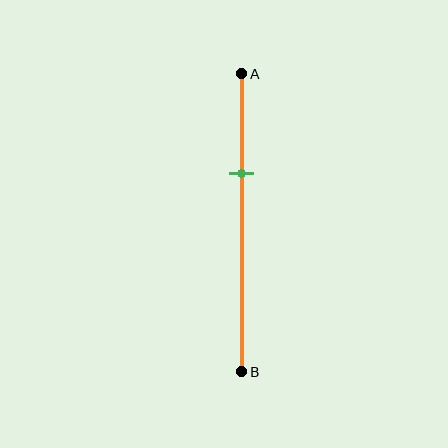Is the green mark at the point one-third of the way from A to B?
Yes, the mark is approximately at the one-third point.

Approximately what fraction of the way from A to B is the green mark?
The green mark is approximately 35% of the way from A to B.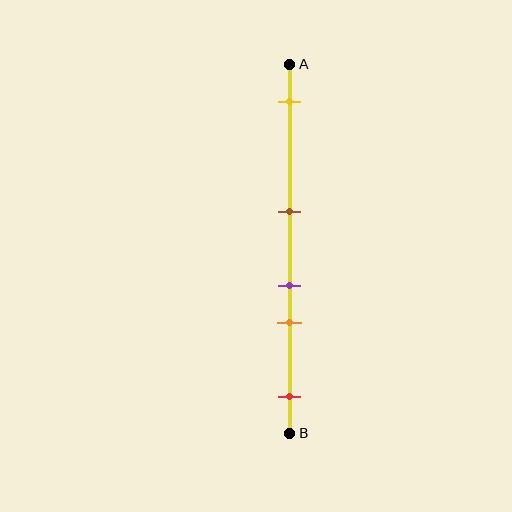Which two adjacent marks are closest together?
The purple and orange marks are the closest adjacent pair.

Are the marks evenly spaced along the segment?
No, the marks are not evenly spaced.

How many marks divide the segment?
There are 5 marks dividing the segment.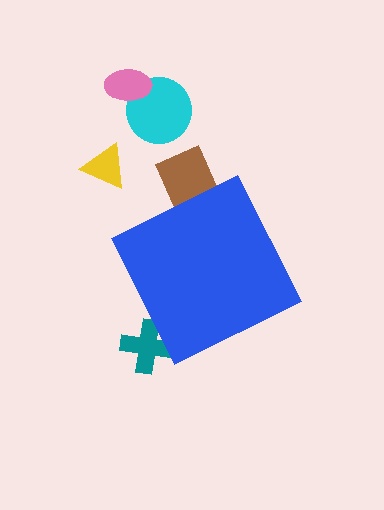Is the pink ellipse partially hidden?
No, the pink ellipse is fully visible.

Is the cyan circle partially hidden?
No, the cyan circle is fully visible.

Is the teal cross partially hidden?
Yes, the teal cross is partially hidden behind the blue diamond.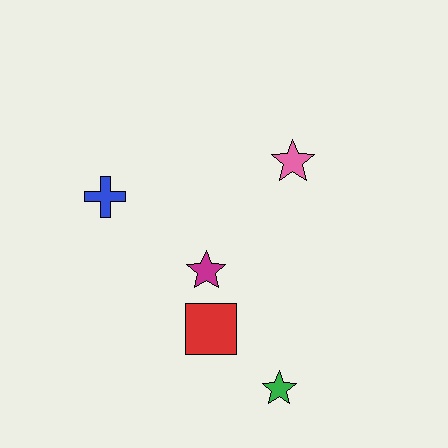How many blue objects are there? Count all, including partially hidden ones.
There is 1 blue object.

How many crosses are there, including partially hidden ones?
There is 1 cross.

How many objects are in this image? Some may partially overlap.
There are 5 objects.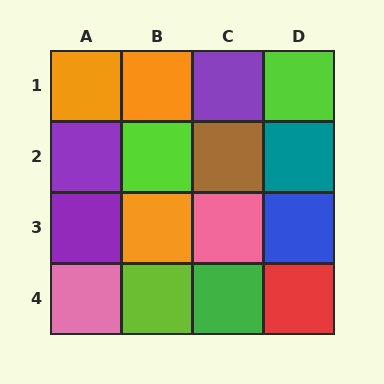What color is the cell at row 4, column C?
Green.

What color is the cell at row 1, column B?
Orange.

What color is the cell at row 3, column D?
Blue.